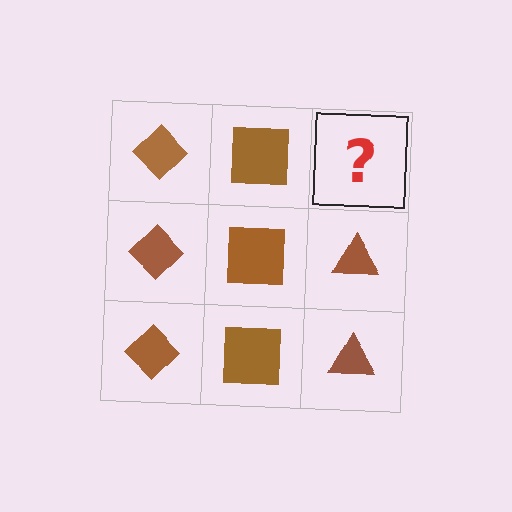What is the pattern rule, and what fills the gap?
The rule is that each column has a consistent shape. The gap should be filled with a brown triangle.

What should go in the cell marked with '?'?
The missing cell should contain a brown triangle.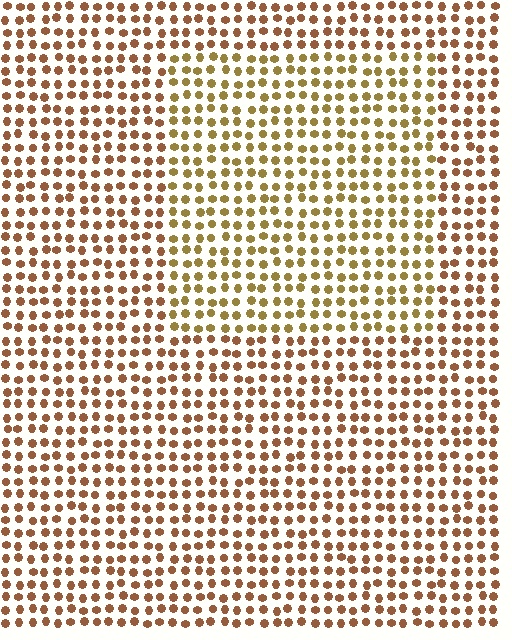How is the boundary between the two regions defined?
The boundary is defined purely by a slight shift in hue (about 27 degrees). Spacing, size, and orientation are identical on both sides.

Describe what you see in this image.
The image is filled with small brown elements in a uniform arrangement. A rectangle-shaped region is visible where the elements are tinted to a slightly different hue, forming a subtle color boundary.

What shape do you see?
I see a rectangle.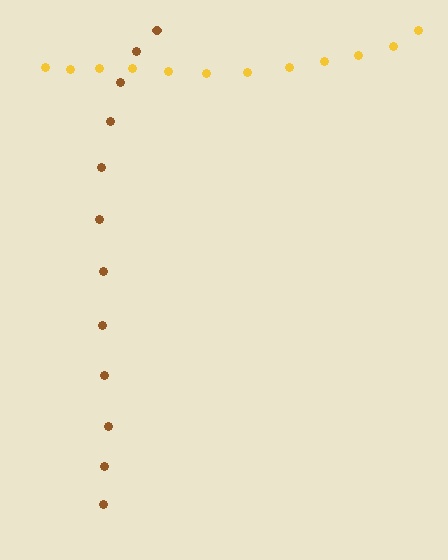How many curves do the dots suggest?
There are 2 distinct paths.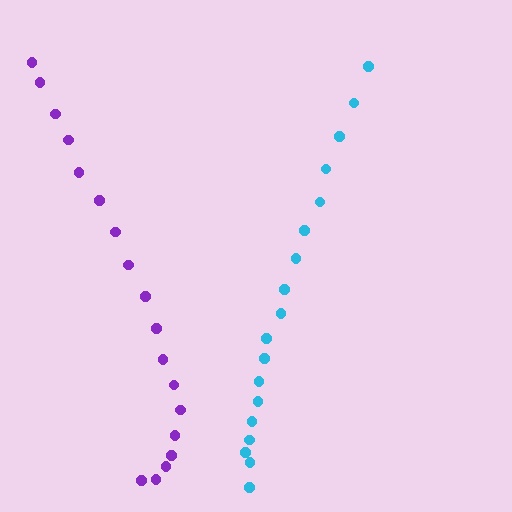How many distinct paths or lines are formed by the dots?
There are 2 distinct paths.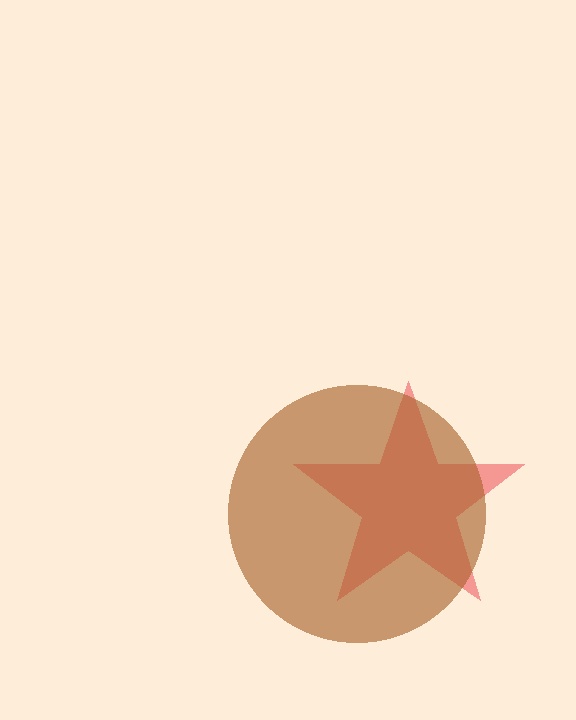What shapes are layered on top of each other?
The layered shapes are: a red star, a brown circle.